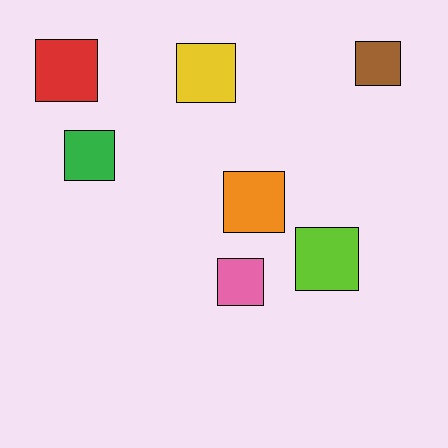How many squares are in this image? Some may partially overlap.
There are 7 squares.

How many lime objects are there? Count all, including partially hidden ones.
There is 1 lime object.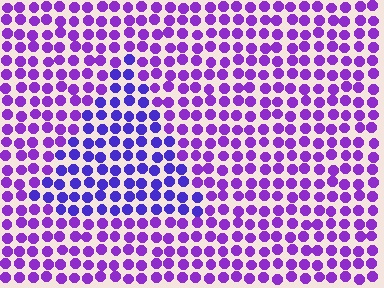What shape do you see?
I see a triangle.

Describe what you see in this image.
The image is filled with small purple elements in a uniform arrangement. A triangle-shaped region is visible where the elements are tinted to a slightly different hue, forming a subtle color boundary.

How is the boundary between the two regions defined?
The boundary is defined purely by a slight shift in hue (about 28 degrees). Spacing, size, and orientation are identical on both sides.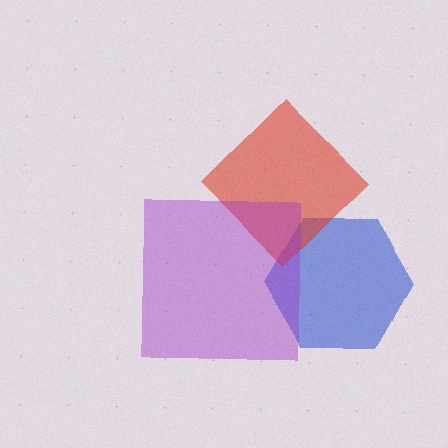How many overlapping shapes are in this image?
There are 3 overlapping shapes in the image.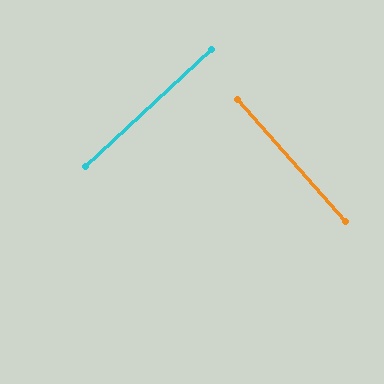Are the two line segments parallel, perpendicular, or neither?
Perpendicular — they meet at approximately 89°.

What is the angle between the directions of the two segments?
Approximately 89 degrees.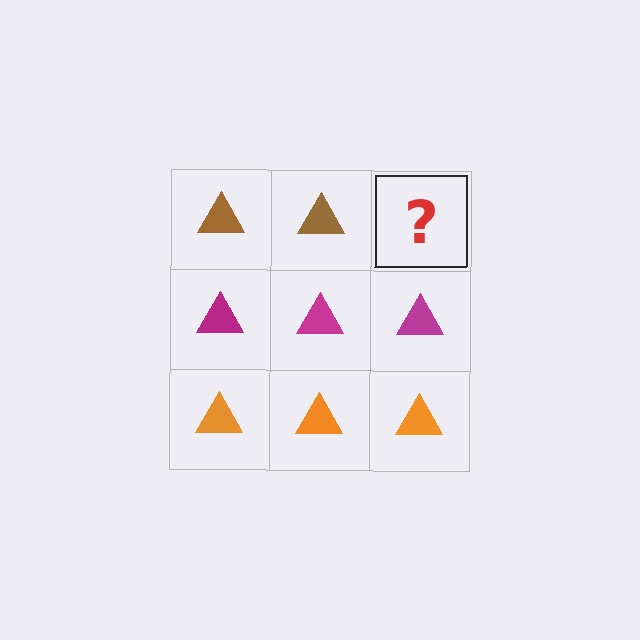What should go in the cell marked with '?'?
The missing cell should contain a brown triangle.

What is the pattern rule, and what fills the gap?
The rule is that each row has a consistent color. The gap should be filled with a brown triangle.